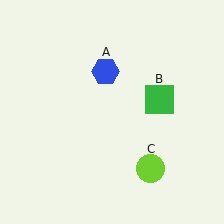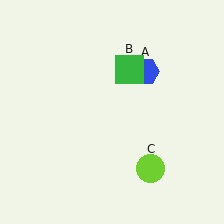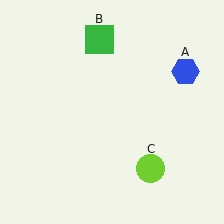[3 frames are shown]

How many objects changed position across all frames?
2 objects changed position: blue hexagon (object A), green square (object B).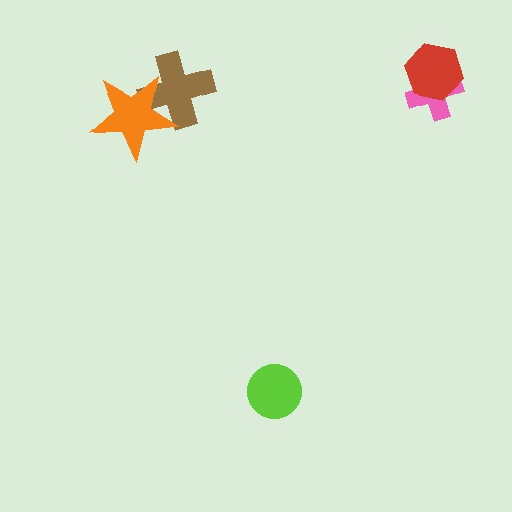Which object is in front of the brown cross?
The orange star is in front of the brown cross.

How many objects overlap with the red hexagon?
1 object overlaps with the red hexagon.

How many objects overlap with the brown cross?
1 object overlaps with the brown cross.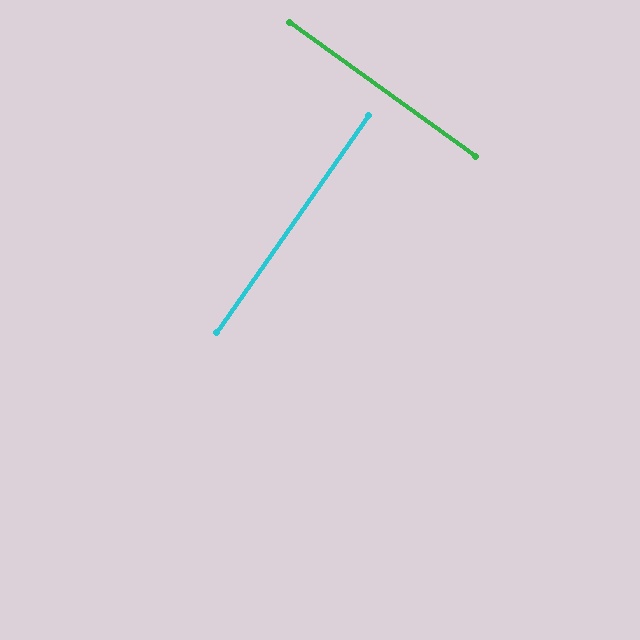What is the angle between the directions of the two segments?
Approximately 89 degrees.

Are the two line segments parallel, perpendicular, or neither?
Perpendicular — they meet at approximately 89°.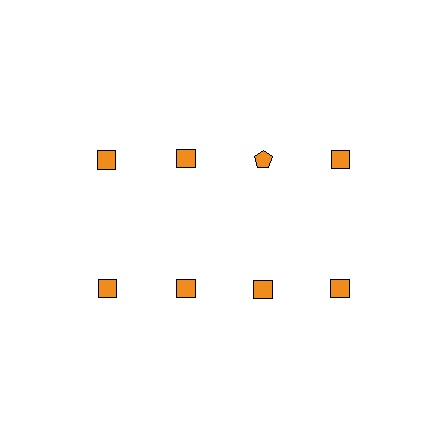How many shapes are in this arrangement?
There are 8 shapes arranged in a grid pattern.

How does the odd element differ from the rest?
It has a different shape: pentagon instead of square.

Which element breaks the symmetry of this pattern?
The orange pentagon in the top row, center column breaks the symmetry. All other shapes are orange squares.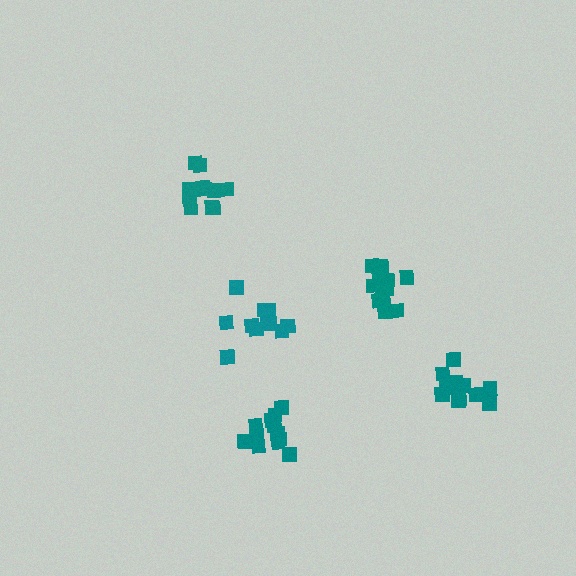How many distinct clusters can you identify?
There are 5 distinct clusters.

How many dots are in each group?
Group 1: 14 dots, Group 2: 11 dots, Group 3: 11 dots, Group 4: 12 dots, Group 5: 15 dots (63 total).